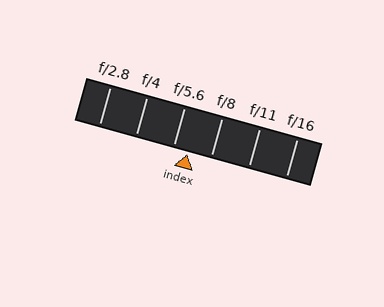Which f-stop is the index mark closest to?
The index mark is closest to f/5.6.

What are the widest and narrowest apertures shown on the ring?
The widest aperture shown is f/2.8 and the narrowest is f/16.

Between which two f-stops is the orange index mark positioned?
The index mark is between f/5.6 and f/8.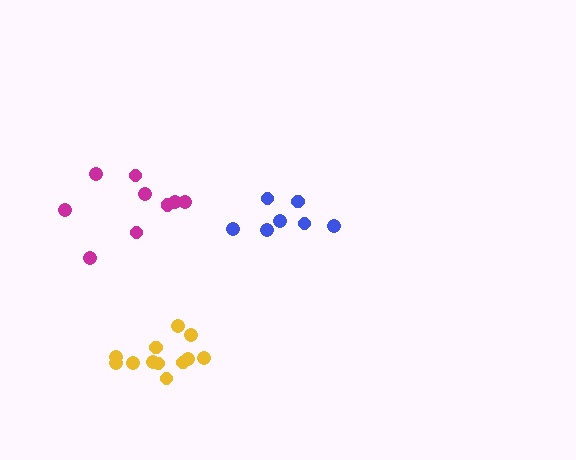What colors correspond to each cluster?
The clusters are colored: blue, magenta, yellow.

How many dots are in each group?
Group 1: 7 dots, Group 2: 9 dots, Group 3: 12 dots (28 total).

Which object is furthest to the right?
The blue cluster is rightmost.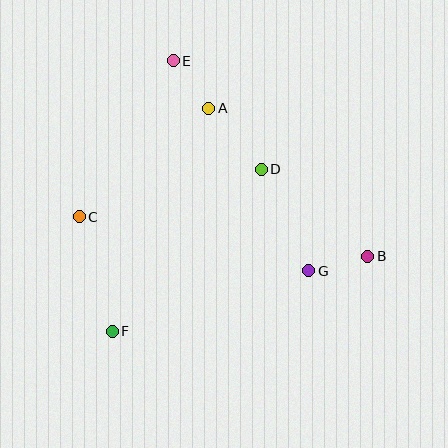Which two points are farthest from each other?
Points B and C are farthest from each other.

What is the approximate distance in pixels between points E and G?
The distance between E and G is approximately 250 pixels.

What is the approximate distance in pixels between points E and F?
The distance between E and F is approximately 277 pixels.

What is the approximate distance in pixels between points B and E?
The distance between B and E is approximately 276 pixels.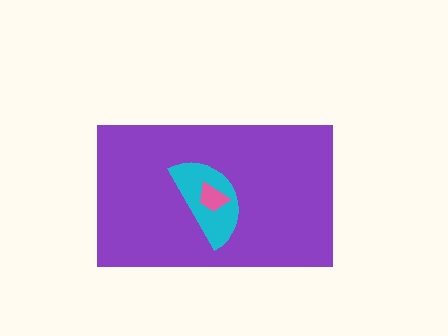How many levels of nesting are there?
3.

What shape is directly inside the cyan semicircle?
The pink trapezoid.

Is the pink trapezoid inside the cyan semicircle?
Yes.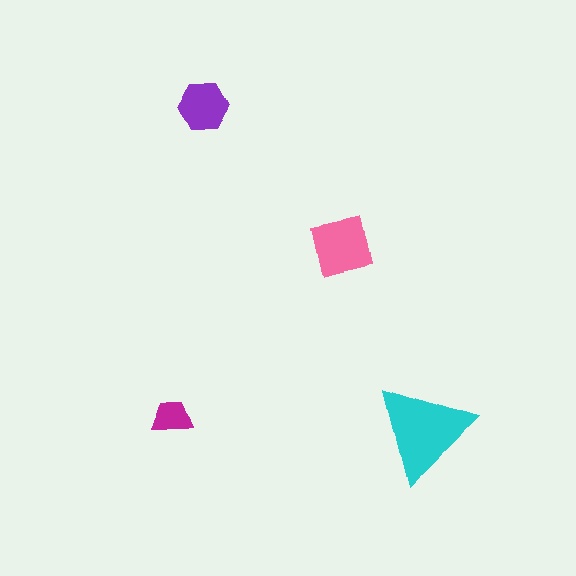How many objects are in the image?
There are 4 objects in the image.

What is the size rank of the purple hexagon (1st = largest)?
3rd.